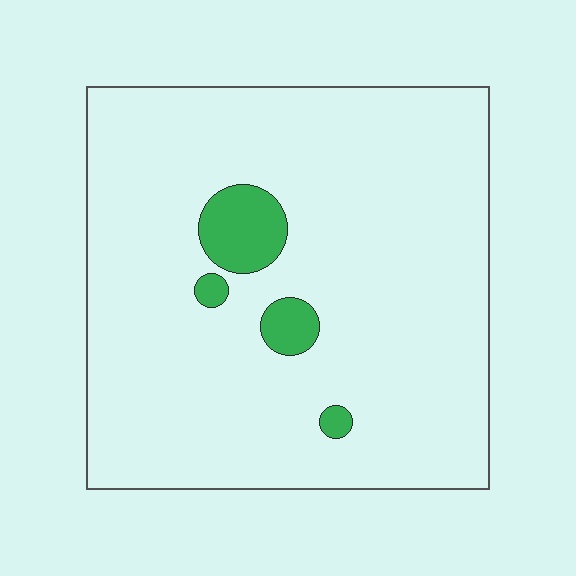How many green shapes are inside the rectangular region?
4.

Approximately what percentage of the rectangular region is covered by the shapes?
Approximately 5%.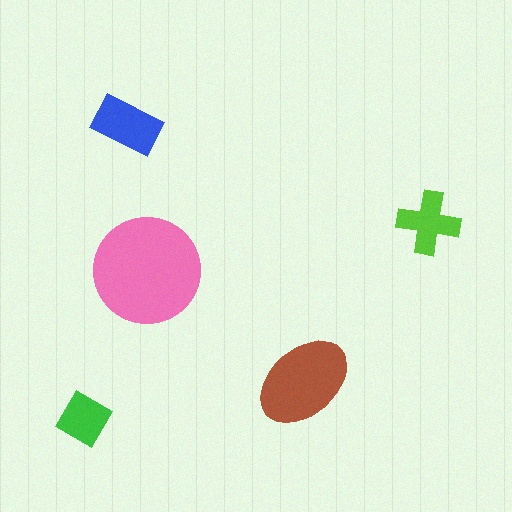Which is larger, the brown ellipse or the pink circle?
The pink circle.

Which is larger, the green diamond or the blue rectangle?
The blue rectangle.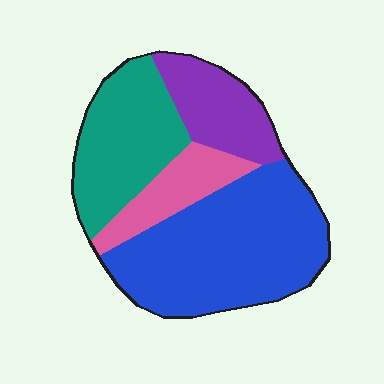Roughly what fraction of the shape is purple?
Purple takes up less than a sixth of the shape.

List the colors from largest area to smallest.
From largest to smallest: blue, teal, purple, pink.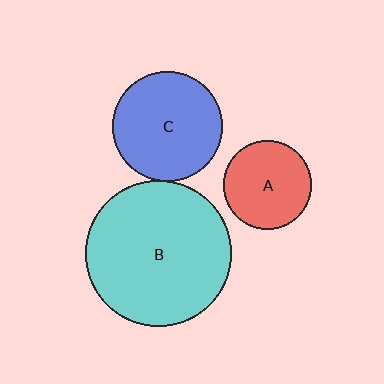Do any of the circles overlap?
No, none of the circles overlap.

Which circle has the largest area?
Circle B (cyan).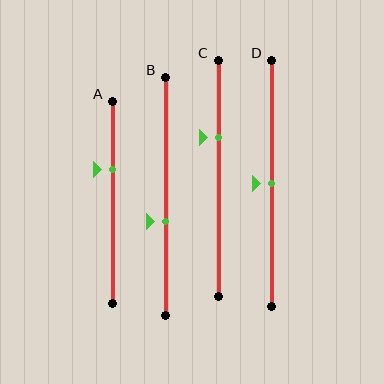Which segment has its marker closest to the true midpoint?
Segment D has its marker closest to the true midpoint.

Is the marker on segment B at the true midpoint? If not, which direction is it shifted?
No, the marker on segment B is shifted downward by about 11% of the segment length.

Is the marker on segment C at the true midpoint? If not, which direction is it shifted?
No, the marker on segment C is shifted upward by about 17% of the segment length.